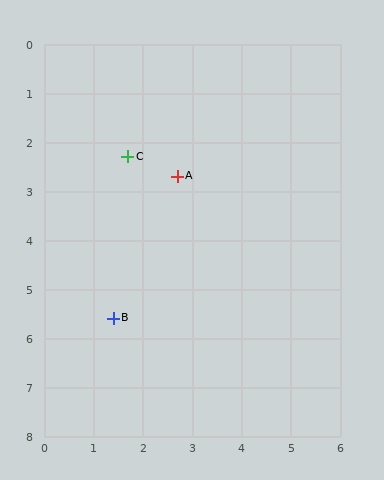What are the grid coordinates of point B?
Point B is at approximately (1.4, 5.6).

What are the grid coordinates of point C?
Point C is at approximately (1.7, 2.3).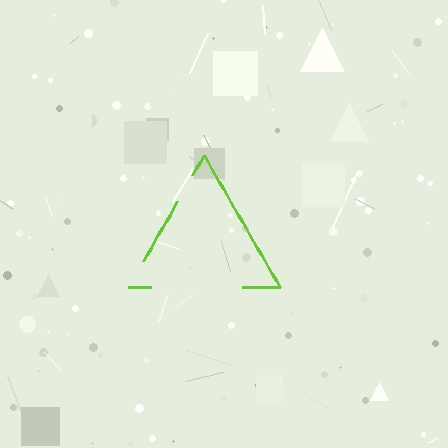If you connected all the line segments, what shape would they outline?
They would outline a triangle.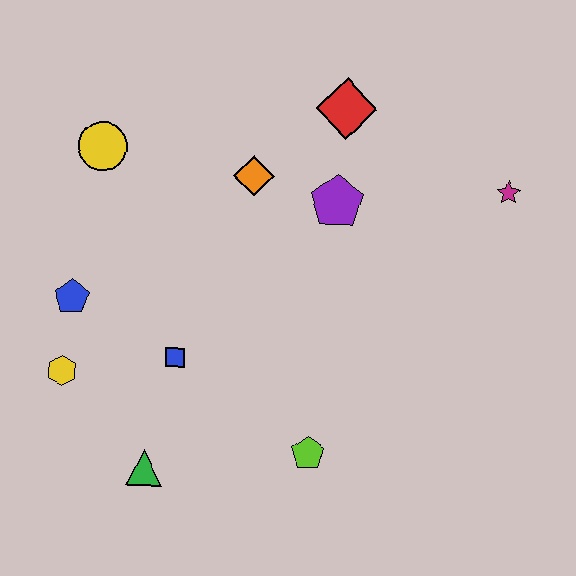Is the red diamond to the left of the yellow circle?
No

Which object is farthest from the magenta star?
The yellow hexagon is farthest from the magenta star.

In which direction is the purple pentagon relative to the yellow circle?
The purple pentagon is to the right of the yellow circle.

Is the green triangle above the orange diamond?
No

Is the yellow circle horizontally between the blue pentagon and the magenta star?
Yes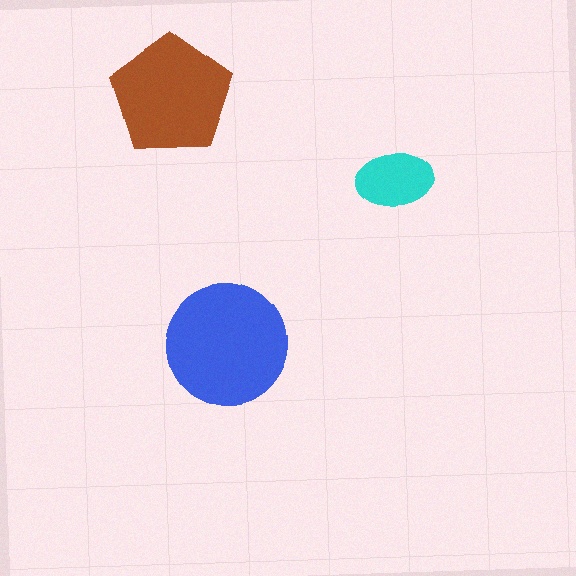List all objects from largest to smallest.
The blue circle, the brown pentagon, the cyan ellipse.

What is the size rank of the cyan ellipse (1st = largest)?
3rd.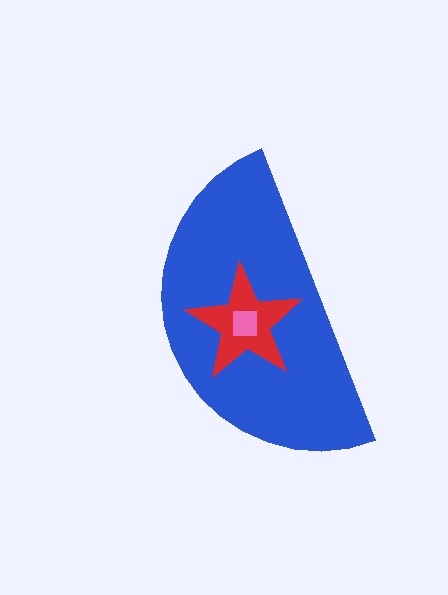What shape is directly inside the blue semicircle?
The red star.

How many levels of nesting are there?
3.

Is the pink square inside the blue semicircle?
Yes.